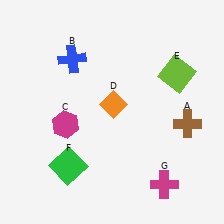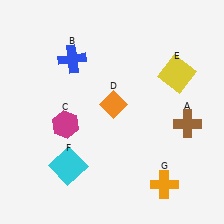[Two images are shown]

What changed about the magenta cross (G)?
In Image 1, G is magenta. In Image 2, it changed to orange.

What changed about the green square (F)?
In Image 1, F is green. In Image 2, it changed to cyan.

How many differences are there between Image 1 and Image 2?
There are 3 differences between the two images.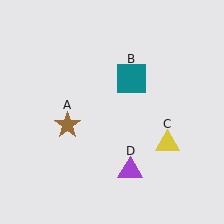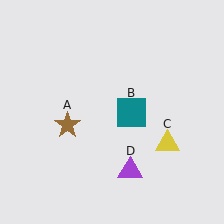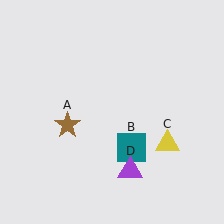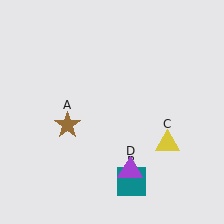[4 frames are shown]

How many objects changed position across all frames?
1 object changed position: teal square (object B).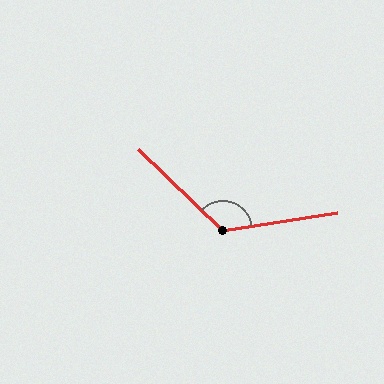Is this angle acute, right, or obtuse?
It is obtuse.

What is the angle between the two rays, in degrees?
Approximately 128 degrees.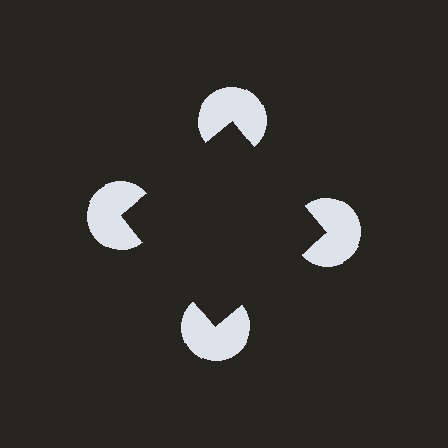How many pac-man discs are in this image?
There are 4 — one at each vertex of the illusory square.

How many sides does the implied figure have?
4 sides.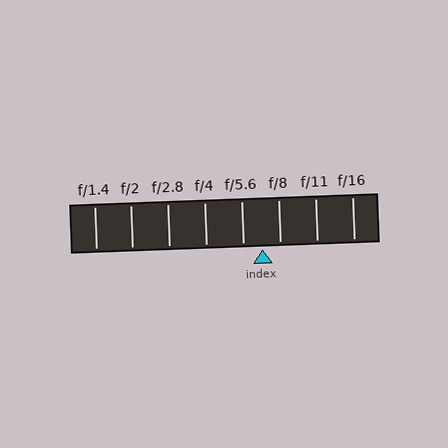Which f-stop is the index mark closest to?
The index mark is closest to f/8.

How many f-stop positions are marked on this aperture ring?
There are 8 f-stop positions marked.